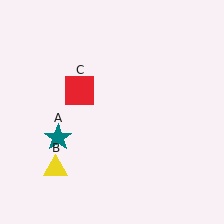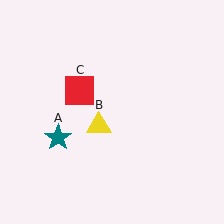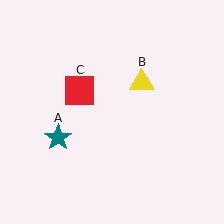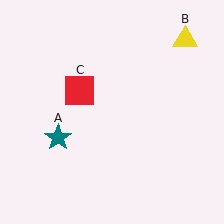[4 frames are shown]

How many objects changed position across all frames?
1 object changed position: yellow triangle (object B).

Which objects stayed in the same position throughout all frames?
Teal star (object A) and red square (object C) remained stationary.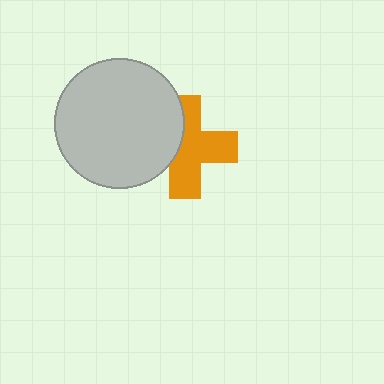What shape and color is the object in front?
The object in front is a light gray circle.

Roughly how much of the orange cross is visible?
About half of it is visible (roughly 65%).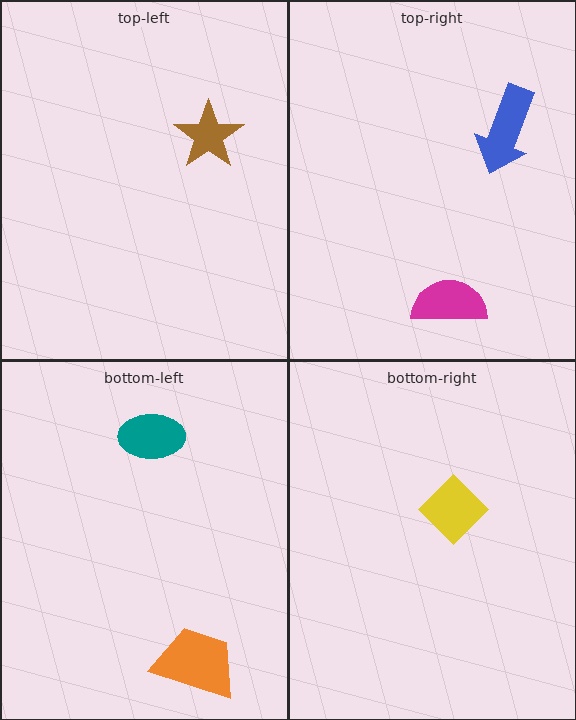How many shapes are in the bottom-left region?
2.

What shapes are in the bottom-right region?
The yellow diamond.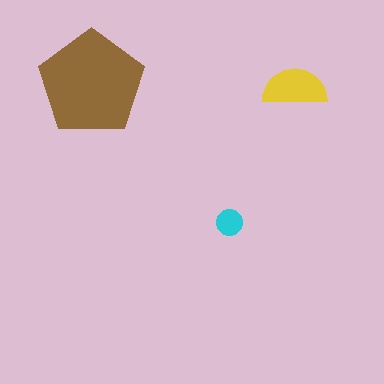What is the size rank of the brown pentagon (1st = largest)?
1st.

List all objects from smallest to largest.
The cyan circle, the yellow semicircle, the brown pentagon.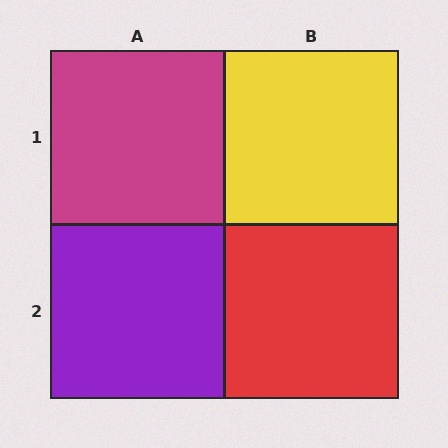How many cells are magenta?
1 cell is magenta.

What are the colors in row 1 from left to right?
Magenta, yellow.